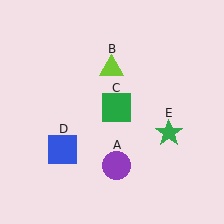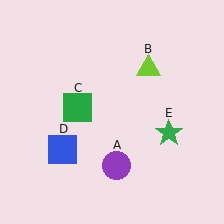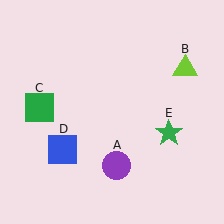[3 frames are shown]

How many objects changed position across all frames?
2 objects changed position: lime triangle (object B), green square (object C).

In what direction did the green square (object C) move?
The green square (object C) moved left.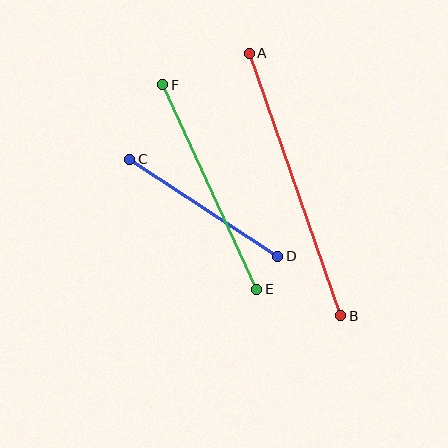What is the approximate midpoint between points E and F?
The midpoint is at approximately (210, 187) pixels.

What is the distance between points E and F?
The distance is approximately 225 pixels.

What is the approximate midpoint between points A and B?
The midpoint is at approximately (295, 184) pixels.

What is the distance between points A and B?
The distance is approximately 278 pixels.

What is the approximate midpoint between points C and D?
The midpoint is at approximately (204, 208) pixels.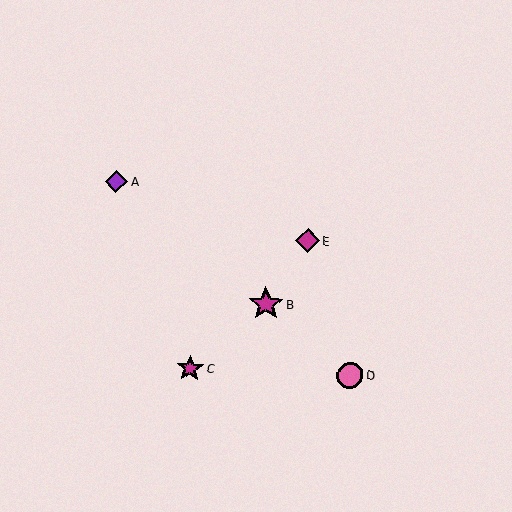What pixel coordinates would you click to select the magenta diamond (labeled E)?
Click at (307, 241) to select the magenta diamond E.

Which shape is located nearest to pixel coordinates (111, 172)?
The purple diamond (labeled A) at (116, 182) is nearest to that location.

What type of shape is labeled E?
Shape E is a magenta diamond.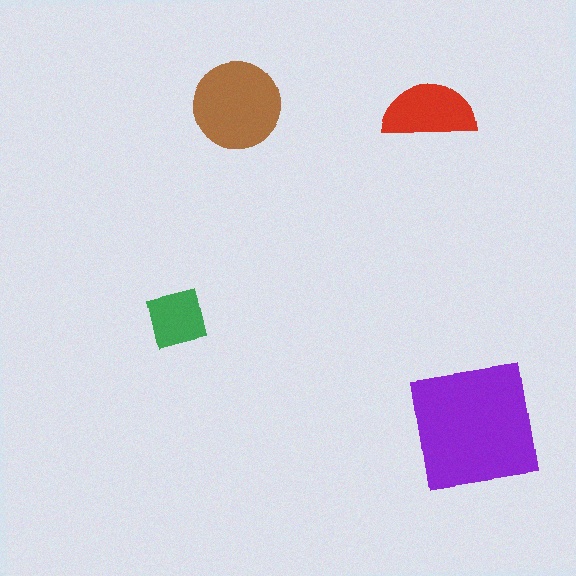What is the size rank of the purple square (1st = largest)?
1st.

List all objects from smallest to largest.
The green square, the red semicircle, the brown circle, the purple square.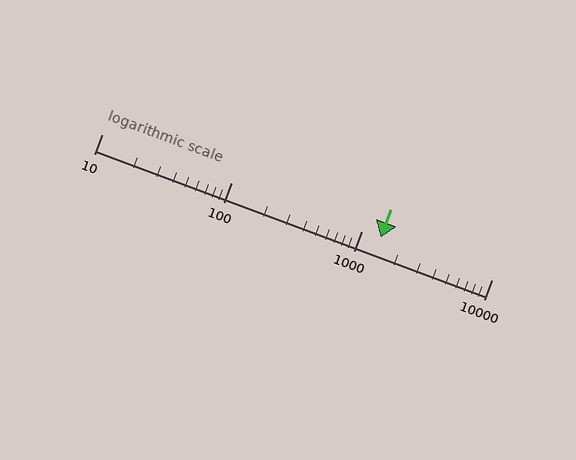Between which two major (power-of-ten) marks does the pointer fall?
The pointer is between 1000 and 10000.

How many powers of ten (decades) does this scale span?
The scale spans 3 decades, from 10 to 10000.